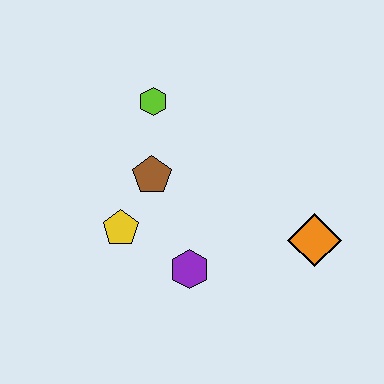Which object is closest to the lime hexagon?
The brown pentagon is closest to the lime hexagon.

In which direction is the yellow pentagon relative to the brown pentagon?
The yellow pentagon is below the brown pentagon.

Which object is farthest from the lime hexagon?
The orange diamond is farthest from the lime hexagon.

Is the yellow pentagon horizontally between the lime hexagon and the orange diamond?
No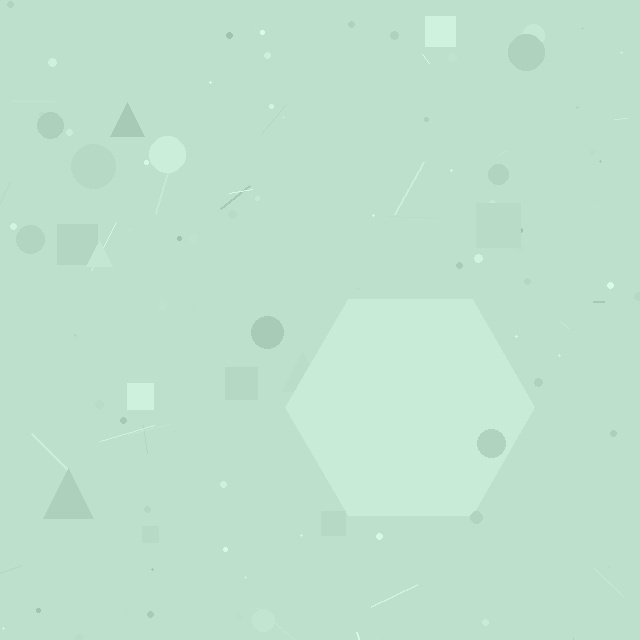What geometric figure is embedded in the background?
A hexagon is embedded in the background.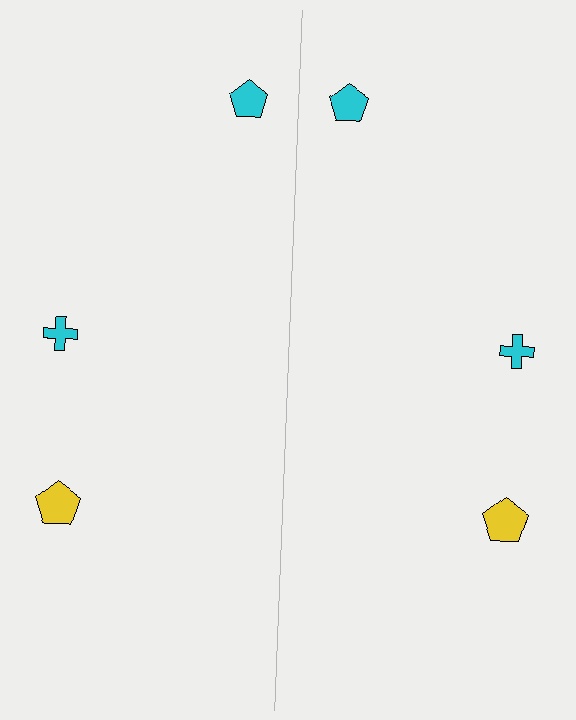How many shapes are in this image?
There are 6 shapes in this image.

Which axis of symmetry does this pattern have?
The pattern has a vertical axis of symmetry running through the center of the image.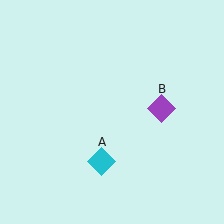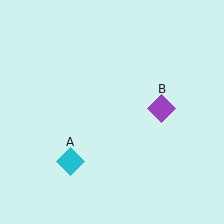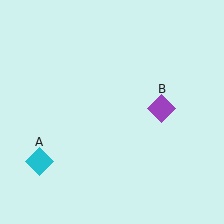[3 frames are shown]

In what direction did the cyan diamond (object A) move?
The cyan diamond (object A) moved left.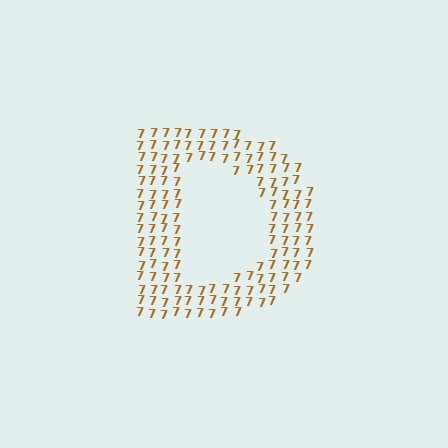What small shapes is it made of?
It is made of small digit 7's.